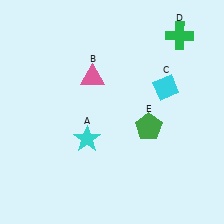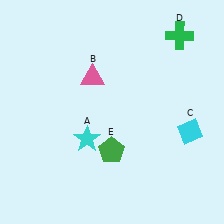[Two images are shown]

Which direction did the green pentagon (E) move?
The green pentagon (E) moved left.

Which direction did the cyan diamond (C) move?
The cyan diamond (C) moved down.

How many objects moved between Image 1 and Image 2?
2 objects moved between the two images.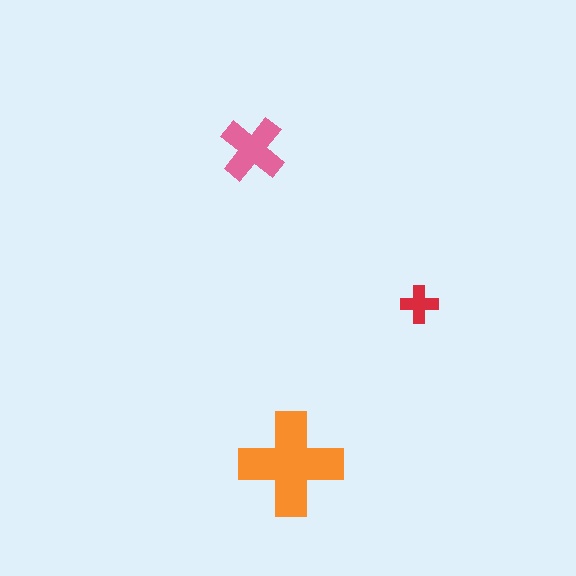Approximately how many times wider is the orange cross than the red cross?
About 3 times wider.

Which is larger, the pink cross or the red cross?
The pink one.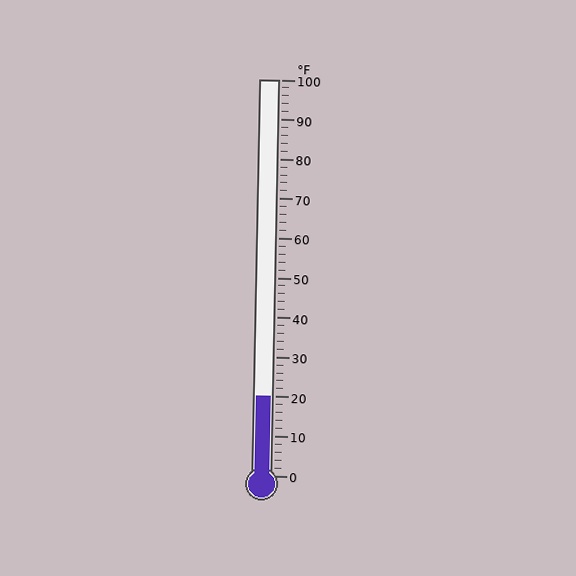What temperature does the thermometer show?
The thermometer shows approximately 20°F.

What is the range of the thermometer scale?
The thermometer scale ranges from 0°F to 100°F.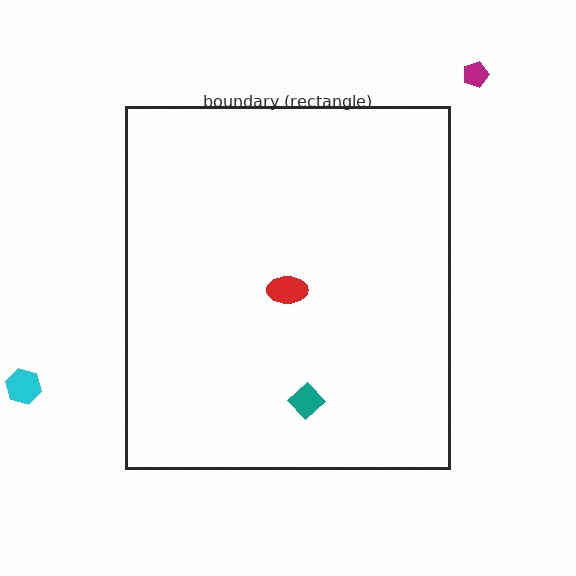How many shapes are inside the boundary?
2 inside, 2 outside.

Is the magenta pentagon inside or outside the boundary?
Outside.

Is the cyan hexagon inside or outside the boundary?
Outside.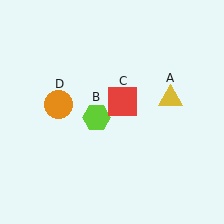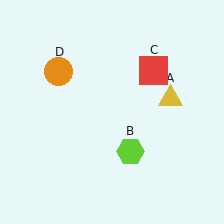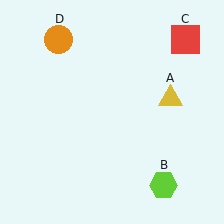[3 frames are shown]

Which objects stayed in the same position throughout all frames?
Yellow triangle (object A) remained stationary.